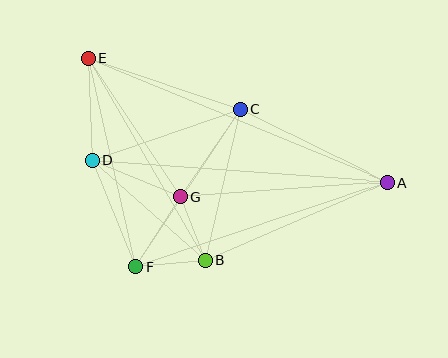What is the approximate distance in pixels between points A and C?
The distance between A and C is approximately 164 pixels.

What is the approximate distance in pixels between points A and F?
The distance between A and F is approximately 265 pixels.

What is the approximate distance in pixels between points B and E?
The distance between B and E is approximately 234 pixels.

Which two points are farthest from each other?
Points A and E are farthest from each other.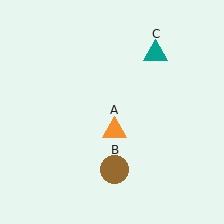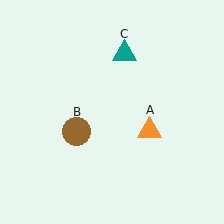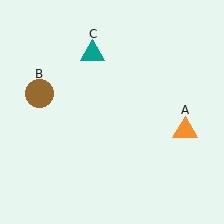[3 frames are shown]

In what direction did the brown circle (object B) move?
The brown circle (object B) moved up and to the left.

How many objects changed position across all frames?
3 objects changed position: orange triangle (object A), brown circle (object B), teal triangle (object C).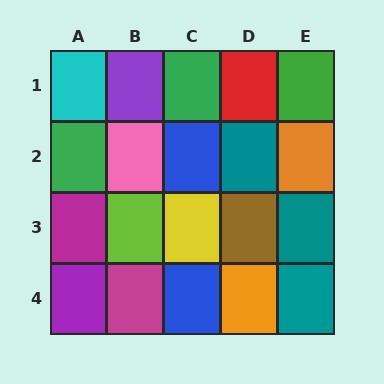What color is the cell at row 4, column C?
Blue.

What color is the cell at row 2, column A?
Green.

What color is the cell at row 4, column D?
Orange.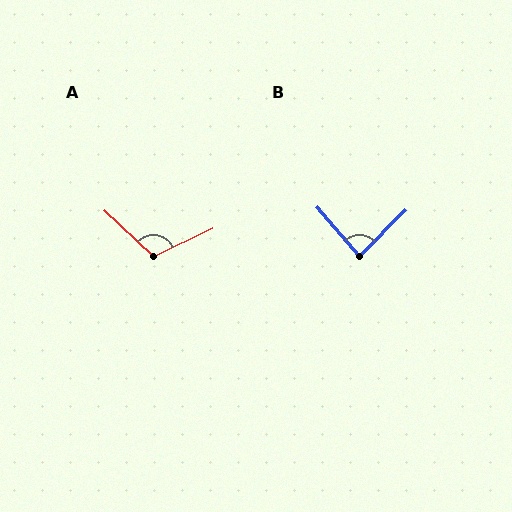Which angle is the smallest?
B, at approximately 85 degrees.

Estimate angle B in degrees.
Approximately 85 degrees.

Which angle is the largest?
A, at approximately 111 degrees.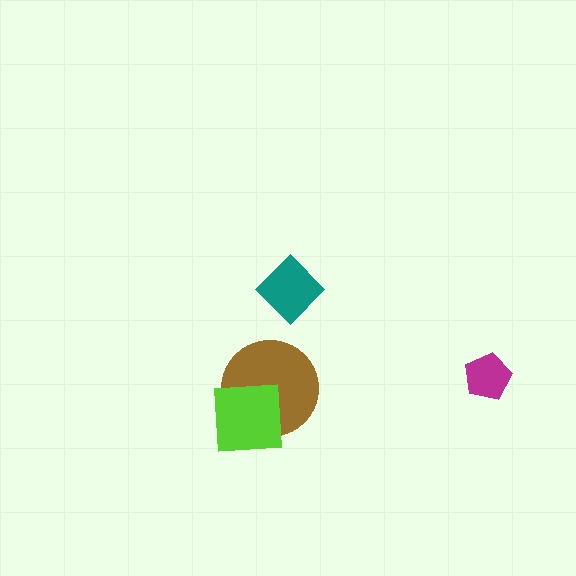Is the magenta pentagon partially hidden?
No, no other shape covers it.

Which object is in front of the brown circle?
The lime square is in front of the brown circle.